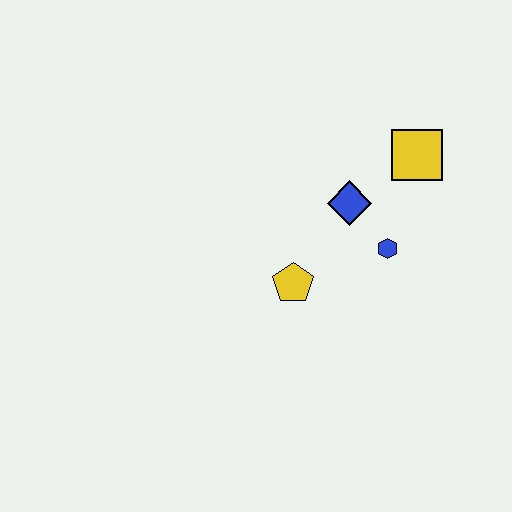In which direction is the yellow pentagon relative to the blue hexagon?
The yellow pentagon is to the left of the blue hexagon.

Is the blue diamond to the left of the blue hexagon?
Yes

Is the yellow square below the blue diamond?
No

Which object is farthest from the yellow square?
The yellow pentagon is farthest from the yellow square.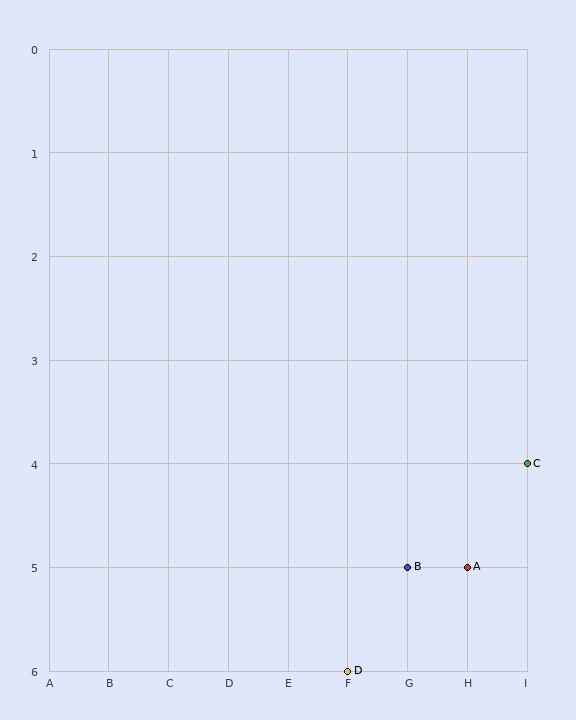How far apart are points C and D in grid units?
Points C and D are 3 columns and 2 rows apart (about 3.6 grid units diagonally).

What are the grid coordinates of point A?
Point A is at grid coordinates (H, 5).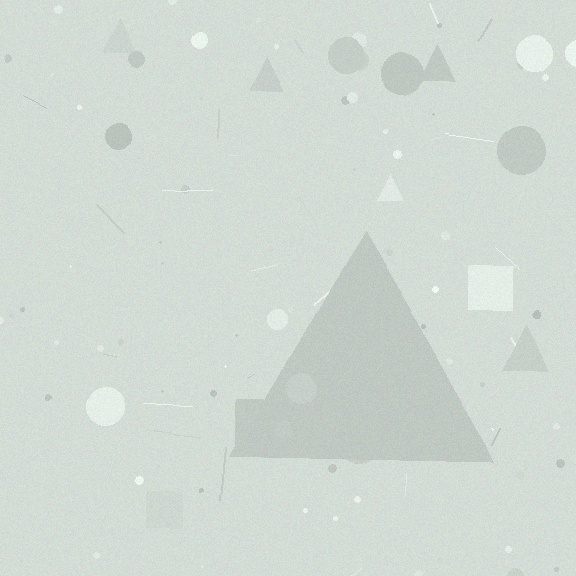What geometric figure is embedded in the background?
A triangle is embedded in the background.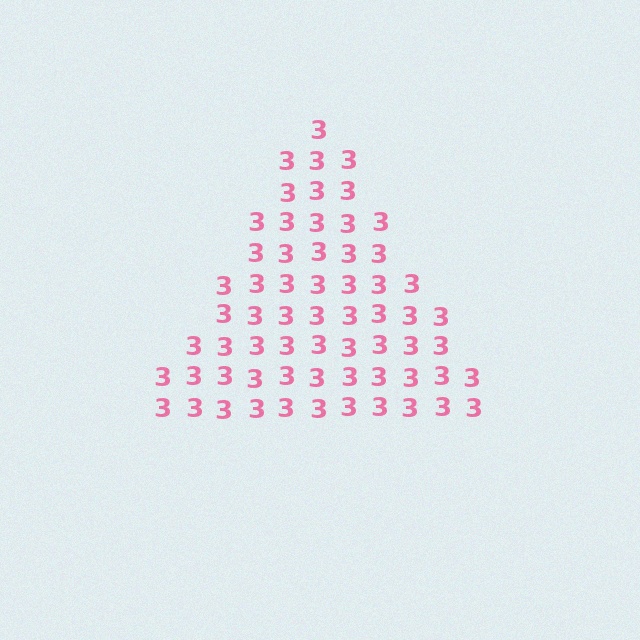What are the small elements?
The small elements are digit 3's.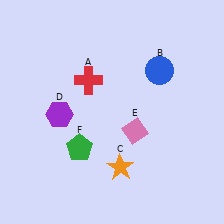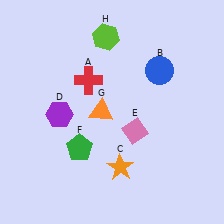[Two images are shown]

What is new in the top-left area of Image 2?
A lime hexagon (H) was added in the top-left area of Image 2.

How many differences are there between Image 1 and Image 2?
There are 2 differences between the two images.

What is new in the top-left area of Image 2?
An orange triangle (G) was added in the top-left area of Image 2.